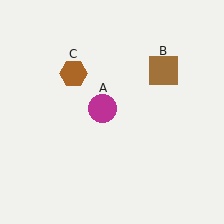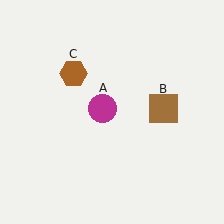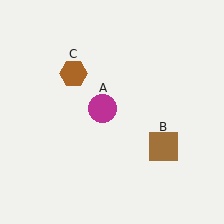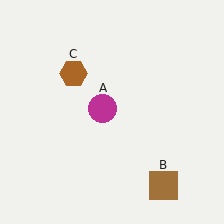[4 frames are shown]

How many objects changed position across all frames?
1 object changed position: brown square (object B).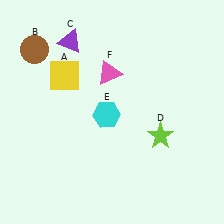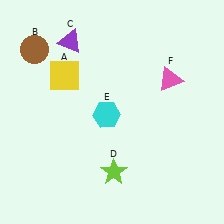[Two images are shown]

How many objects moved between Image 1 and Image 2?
2 objects moved between the two images.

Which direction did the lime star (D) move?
The lime star (D) moved left.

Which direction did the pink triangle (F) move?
The pink triangle (F) moved right.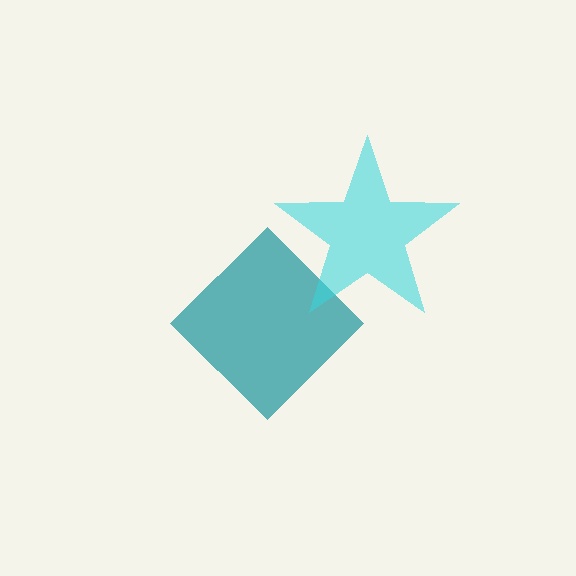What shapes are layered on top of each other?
The layered shapes are: a teal diamond, a cyan star.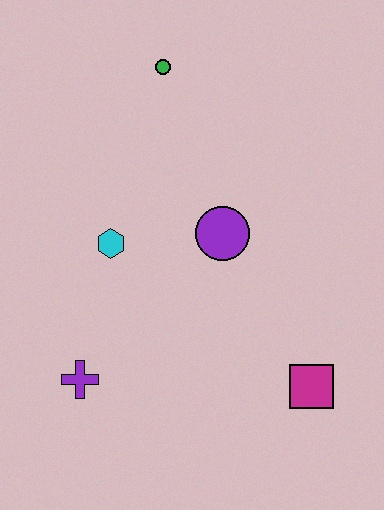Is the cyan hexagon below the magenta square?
No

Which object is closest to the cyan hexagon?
The purple circle is closest to the cyan hexagon.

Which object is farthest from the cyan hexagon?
The magenta square is farthest from the cyan hexagon.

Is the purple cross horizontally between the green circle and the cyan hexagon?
No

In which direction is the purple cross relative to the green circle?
The purple cross is below the green circle.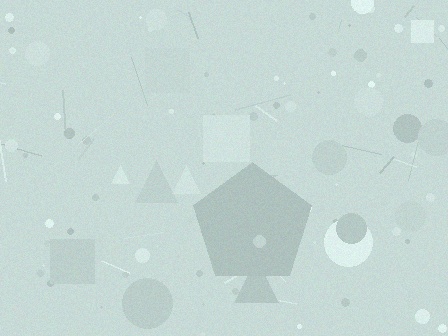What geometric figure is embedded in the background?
A pentagon is embedded in the background.